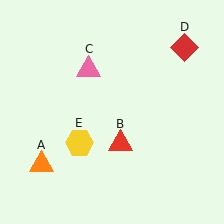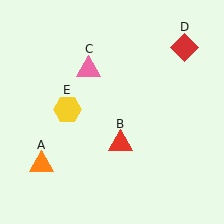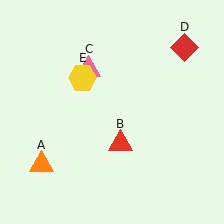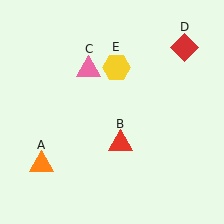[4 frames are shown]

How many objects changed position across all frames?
1 object changed position: yellow hexagon (object E).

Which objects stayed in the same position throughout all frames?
Orange triangle (object A) and red triangle (object B) and pink triangle (object C) and red diamond (object D) remained stationary.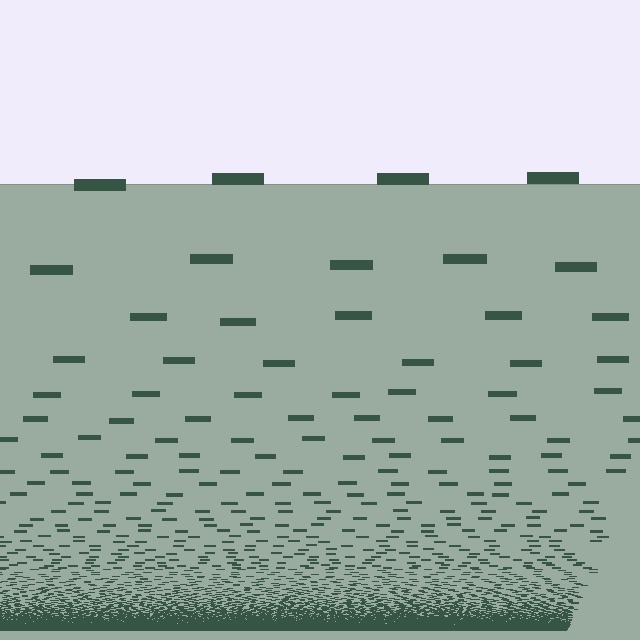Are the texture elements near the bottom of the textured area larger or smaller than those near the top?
Smaller. The gradient is inverted — elements near the bottom are smaller and denser.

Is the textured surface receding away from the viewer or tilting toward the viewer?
The surface appears to tilt toward the viewer. Texture elements get larger and sparser toward the top.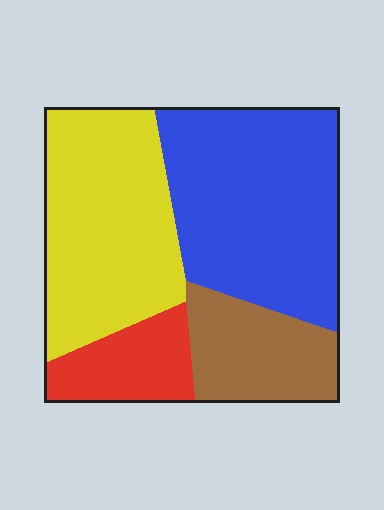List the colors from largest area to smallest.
From largest to smallest: blue, yellow, brown, red.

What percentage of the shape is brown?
Brown covers around 15% of the shape.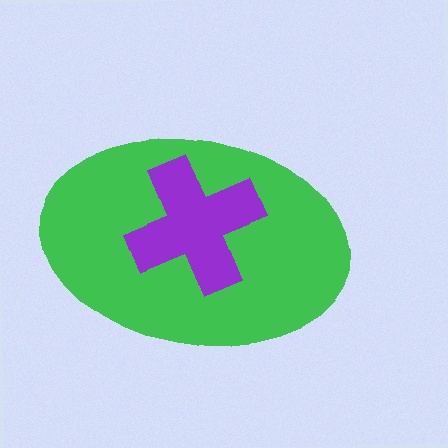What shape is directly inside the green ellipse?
The purple cross.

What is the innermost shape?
The purple cross.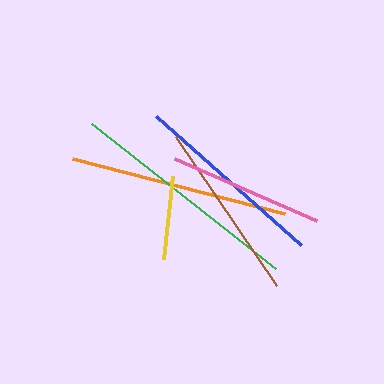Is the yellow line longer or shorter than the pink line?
The pink line is longer than the yellow line.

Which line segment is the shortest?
The yellow line is the shortest at approximately 83 pixels.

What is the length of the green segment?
The green segment is approximately 234 pixels long.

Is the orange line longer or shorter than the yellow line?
The orange line is longer than the yellow line.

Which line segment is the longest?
The green line is the longest at approximately 234 pixels.